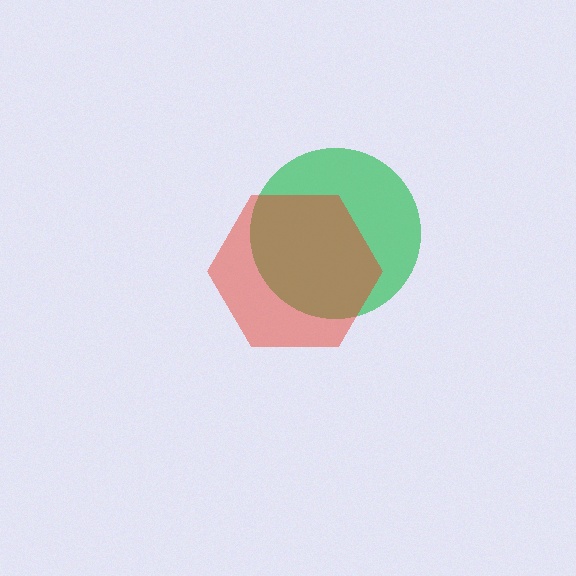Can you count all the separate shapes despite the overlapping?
Yes, there are 2 separate shapes.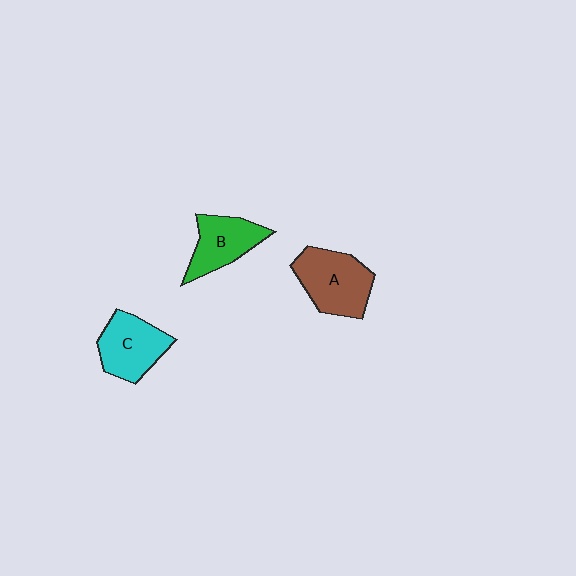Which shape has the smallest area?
Shape B (green).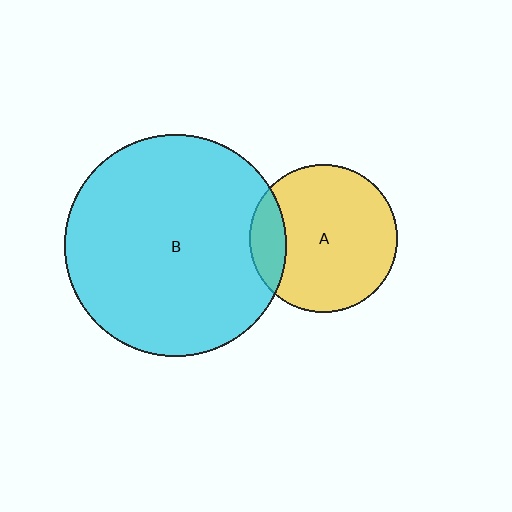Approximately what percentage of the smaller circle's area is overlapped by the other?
Approximately 15%.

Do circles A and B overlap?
Yes.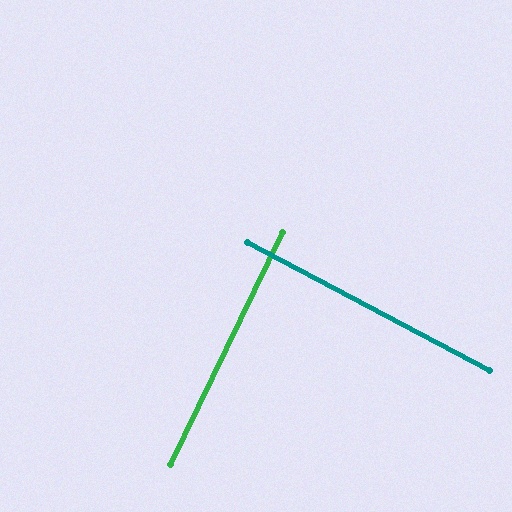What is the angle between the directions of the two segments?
Approximately 88 degrees.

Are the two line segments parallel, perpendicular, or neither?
Perpendicular — they meet at approximately 88°.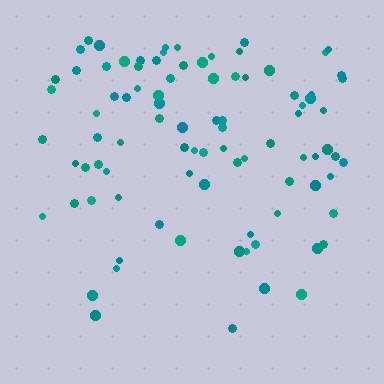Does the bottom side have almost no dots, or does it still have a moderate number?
Still a moderate number, just noticeably fewer than the top.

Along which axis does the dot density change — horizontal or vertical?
Vertical.